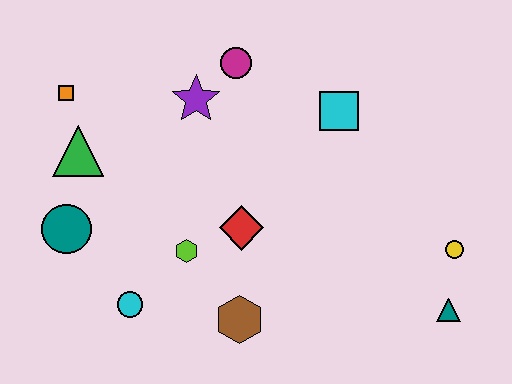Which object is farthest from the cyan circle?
The yellow circle is farthest from the cyan circle.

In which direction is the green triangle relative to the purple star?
The green triangle is to the left of the purple star.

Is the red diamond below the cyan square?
Yes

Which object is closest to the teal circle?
The green triangle is closest to the teal circle.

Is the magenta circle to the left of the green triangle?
No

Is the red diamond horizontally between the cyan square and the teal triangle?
No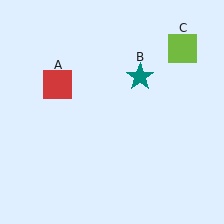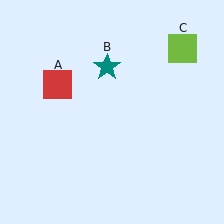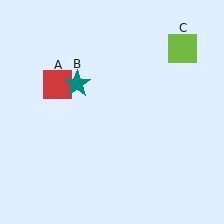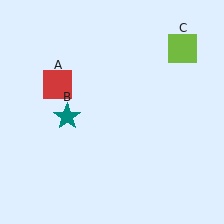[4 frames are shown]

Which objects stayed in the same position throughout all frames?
Red square (object A) and lime square (object C) remained stationary.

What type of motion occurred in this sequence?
The teal star (object B) rotated counterclockwise around the center of the scene.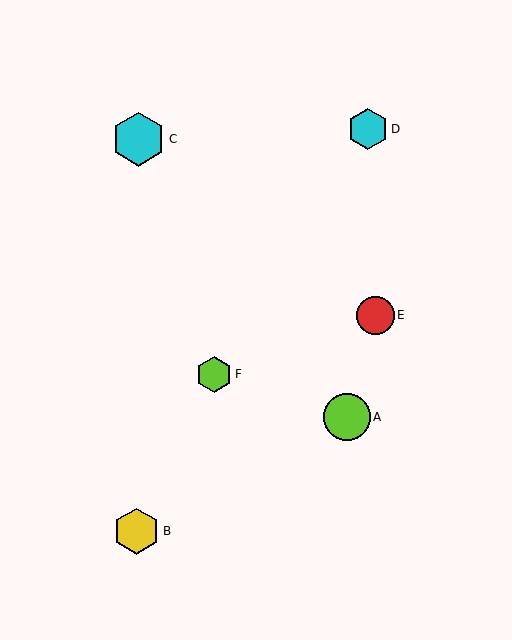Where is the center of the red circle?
The center of the red circle is at (376, 316).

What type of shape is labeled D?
Shape D is a cyan hexagon.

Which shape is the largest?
The cyan hexagon (labeled C) is the largest.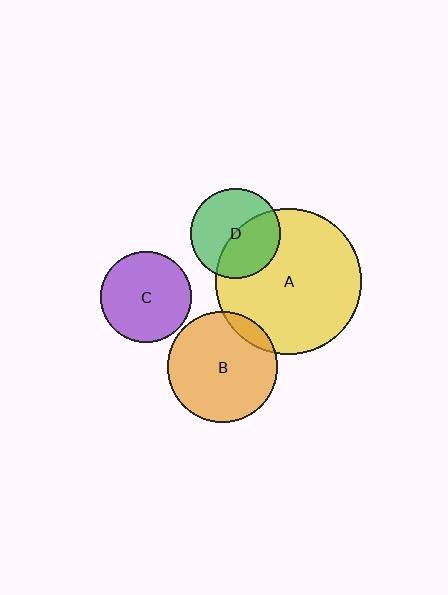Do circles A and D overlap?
Yes.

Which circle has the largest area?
Circle A (yellow).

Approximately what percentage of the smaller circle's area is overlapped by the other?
Approximately 45%.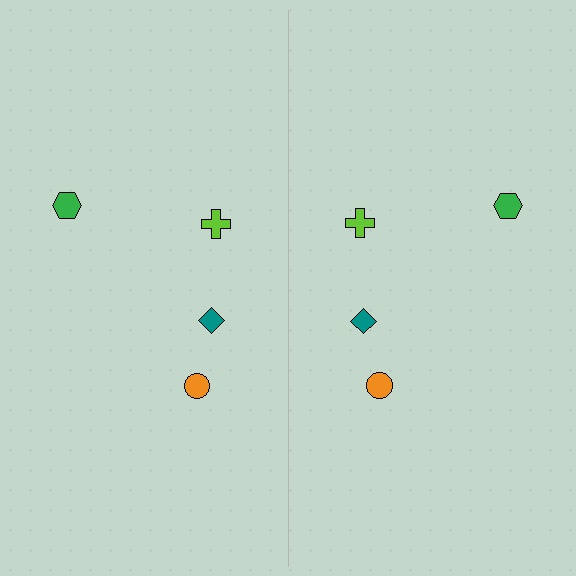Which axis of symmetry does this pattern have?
The pattern has a vertical axis of symmetry running through the center of the image.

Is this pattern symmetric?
Yes, this pattern has bilateral (reflection) symmetry.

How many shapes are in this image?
There are 8 shapes in this image.